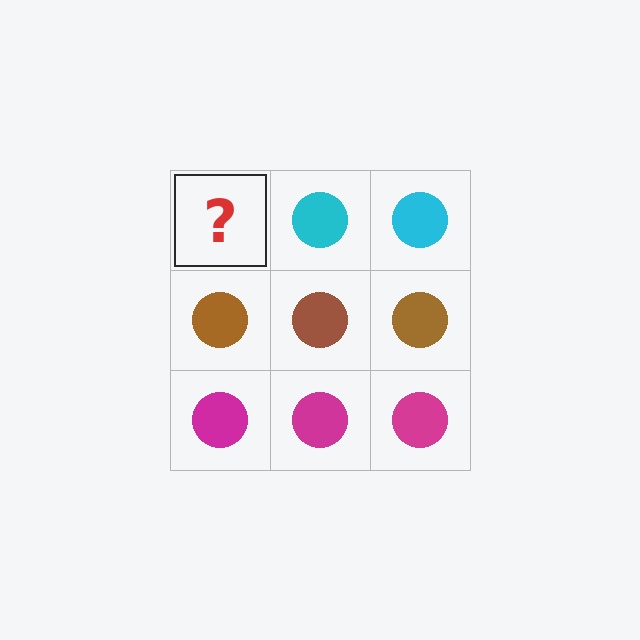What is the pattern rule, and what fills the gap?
The rule is that each row has a consistent color. The gap should be filled with a cyan circle.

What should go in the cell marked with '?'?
The missing cell should contain a cyan circle.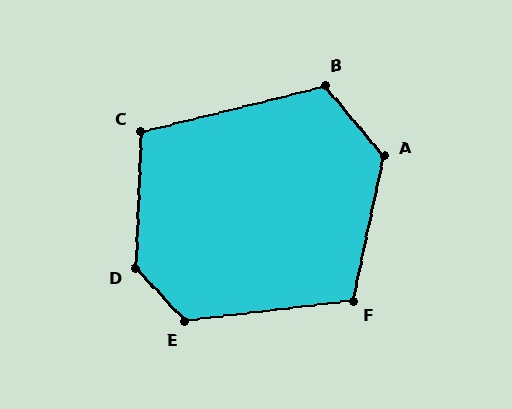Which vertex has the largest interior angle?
D, at approximately 135 degrees.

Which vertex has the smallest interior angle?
C, at approximately 106 degrees.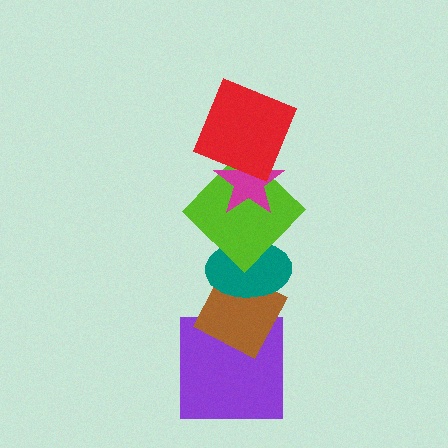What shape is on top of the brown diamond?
The teal ellipse is on top of the brown diamond.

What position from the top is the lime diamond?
The lime diamond is 3rd from the top.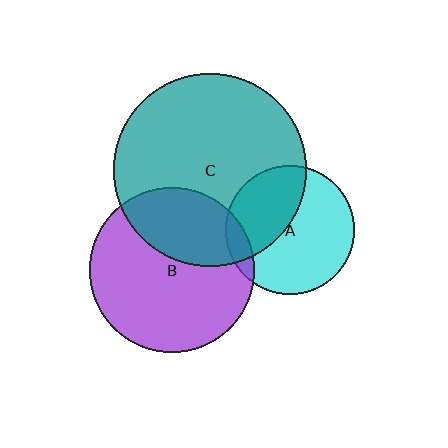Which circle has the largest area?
Circle C (teal).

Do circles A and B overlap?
Yes.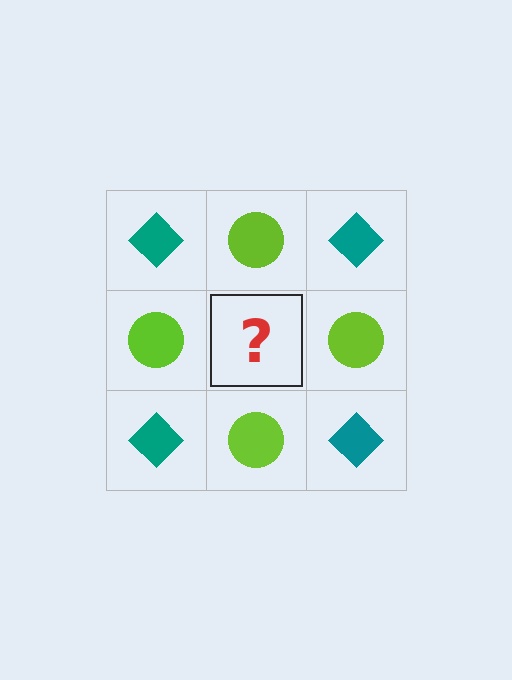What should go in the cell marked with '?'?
The missing cell should contain a teal diamond.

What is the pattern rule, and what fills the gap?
The rule is that it alternates teal diamond and lime circle in a checkerboard pattern. The gap should be filled with a teal diamond.